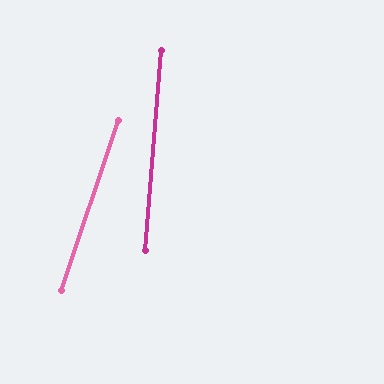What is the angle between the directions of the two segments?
Approximately 14 degrees.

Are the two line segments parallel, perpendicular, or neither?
Neither parallel nor perpendicular — they differ by about 14°.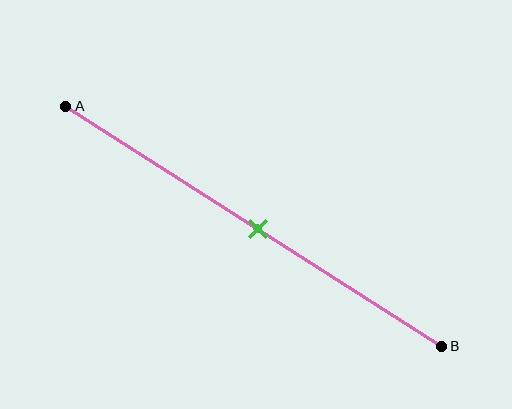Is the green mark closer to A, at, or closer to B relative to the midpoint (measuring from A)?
The green mark is approximately at the midpoint of segment AB.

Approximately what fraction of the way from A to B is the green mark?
The green mark is approximately 50% of the way from A to B.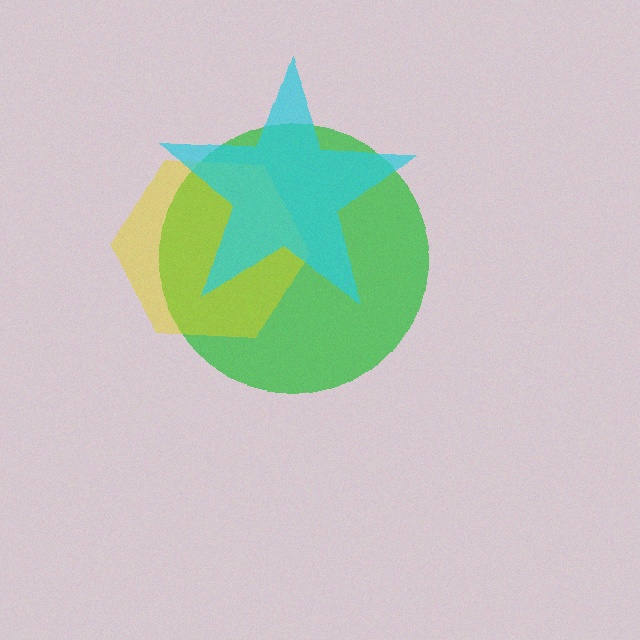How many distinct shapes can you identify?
There are 3 distinct shapes: a green circle, a yellow hexagon, a cyan star.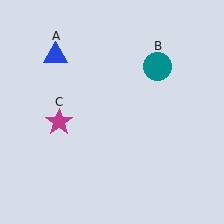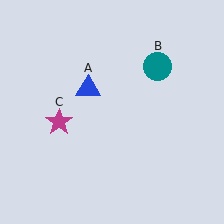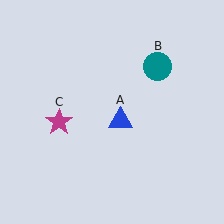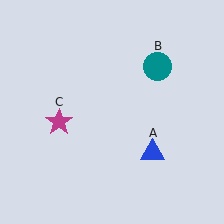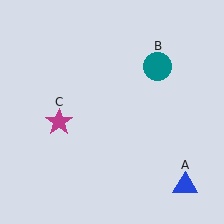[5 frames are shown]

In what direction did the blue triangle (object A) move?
The blue triangle (object A) moved down and to the right.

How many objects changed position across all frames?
1 object changed position: blue triangle (object A).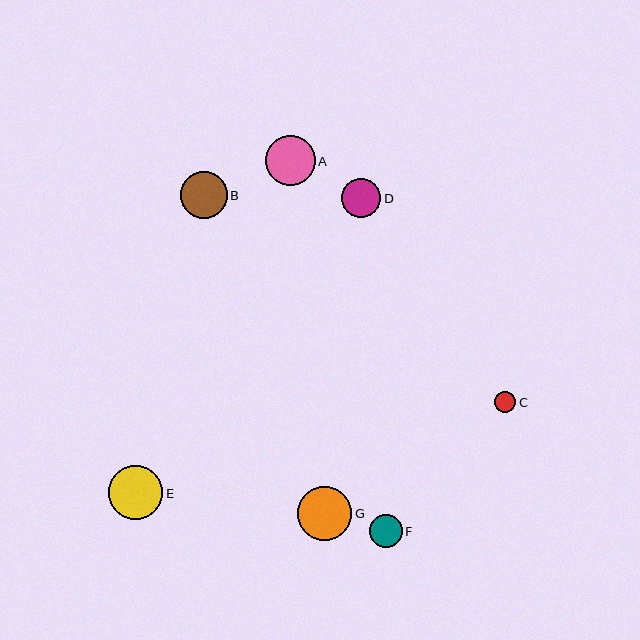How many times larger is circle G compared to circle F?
Circle G is approximately 1.6 times the size of circle F.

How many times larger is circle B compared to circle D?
Circle B is approximately 1.2 times the size of circle D.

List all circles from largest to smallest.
From largest to smallest: G, E, A, B, D, F, C.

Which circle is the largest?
Circle G is the largest with a size of approximately 54 pixels.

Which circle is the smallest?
Circle C is the smallest with a size of approximately 21 pixels.